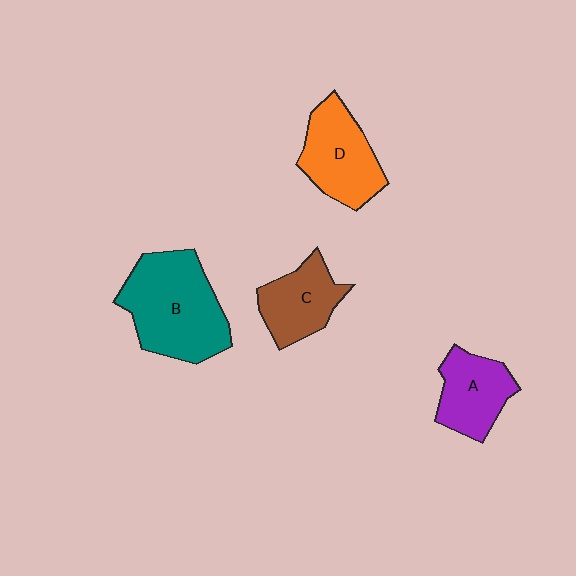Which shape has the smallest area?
Shape C (brown).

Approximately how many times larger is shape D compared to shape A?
Approximately 1.2 times.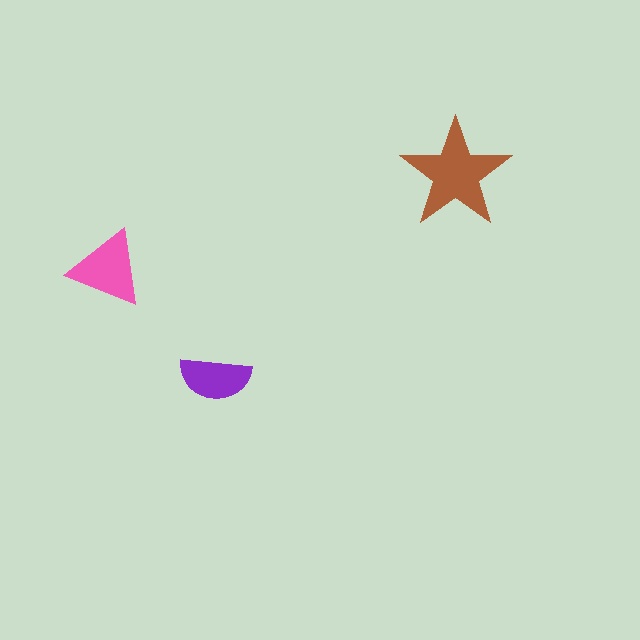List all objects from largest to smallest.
The brown star, the pink triangle, the purple semicircle.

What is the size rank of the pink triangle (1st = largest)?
2nd.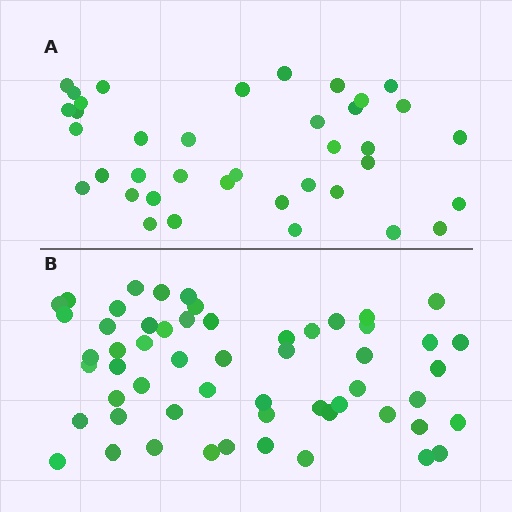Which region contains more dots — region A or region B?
Region B (the bottom region) has more dots.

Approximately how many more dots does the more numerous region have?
Region B has approximately 20 more dots than region A.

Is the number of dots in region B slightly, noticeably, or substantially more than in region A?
Region B has substantially more. The ratio is roughly 1.5 to 1.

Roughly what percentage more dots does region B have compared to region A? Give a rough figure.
About 45% more.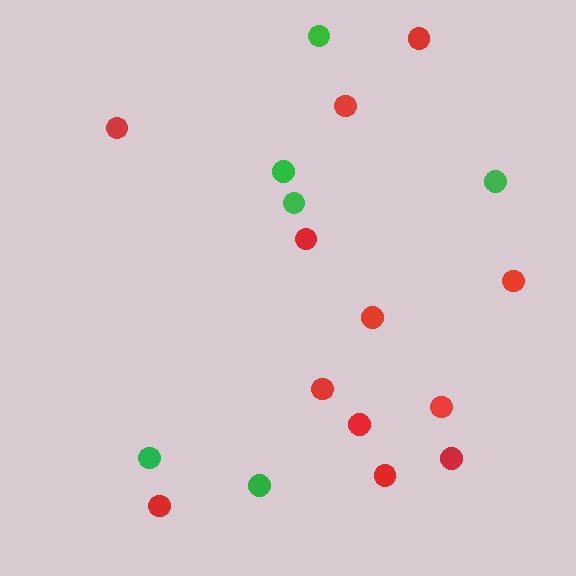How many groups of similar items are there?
There are 2 groups: one group of green circles (6) and one group of red circles (12).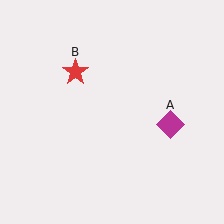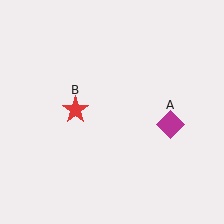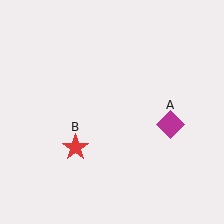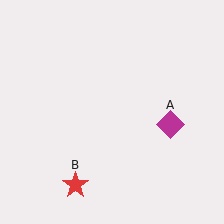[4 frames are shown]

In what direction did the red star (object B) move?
The red star (object B) moved down.